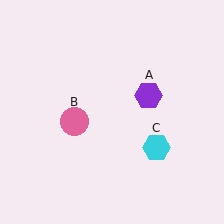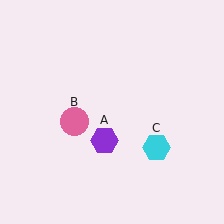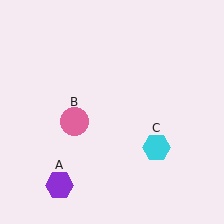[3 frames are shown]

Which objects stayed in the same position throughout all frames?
Pink circle (object B) and cyan hexagon (object C) remained stationary.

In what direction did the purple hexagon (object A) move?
The purple hexagon (object A) moved down and to the left.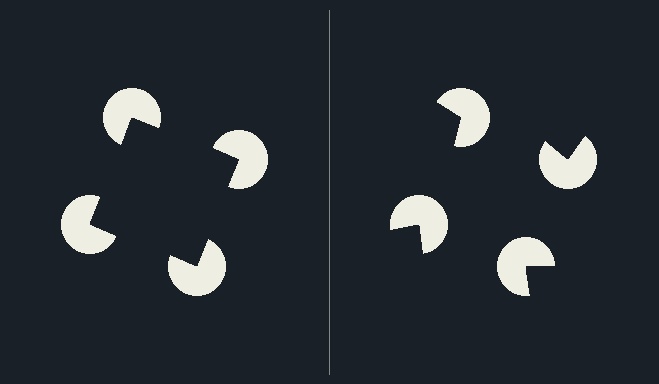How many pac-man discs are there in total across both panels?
8 — 4 on each side.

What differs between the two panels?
The pac-man discs are positioned identically on both sides; only the wedge orientations differ. On the left they align to a square; on the right they are misaligned.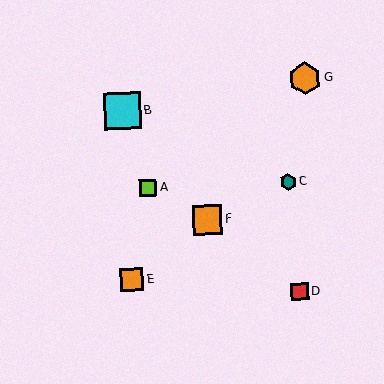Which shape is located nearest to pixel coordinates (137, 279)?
The orange square (labeled E) at (132, 280) is nearest to that location.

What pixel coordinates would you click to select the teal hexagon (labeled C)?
Click at (288, 182) to select the teal hexagon C.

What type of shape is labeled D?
Shape D is a red square.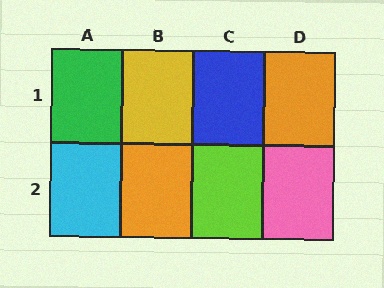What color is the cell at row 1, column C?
Blue.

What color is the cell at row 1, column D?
Orange.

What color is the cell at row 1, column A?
Green.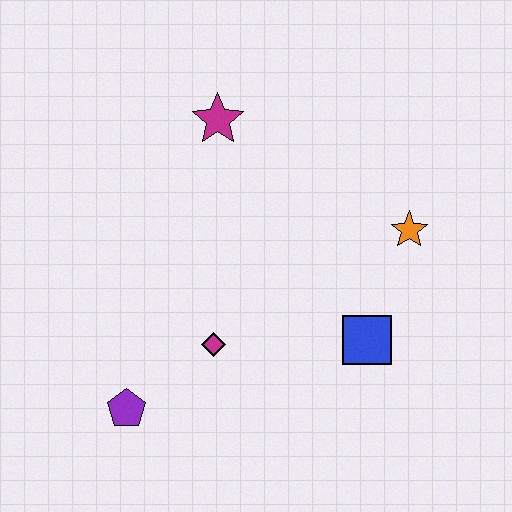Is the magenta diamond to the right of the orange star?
No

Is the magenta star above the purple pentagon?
Yes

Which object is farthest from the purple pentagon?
The orange star is farthest from the purple pentagon.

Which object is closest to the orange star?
The blue square is closest to the orange star.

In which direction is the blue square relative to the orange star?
The blue square is below the orange star.